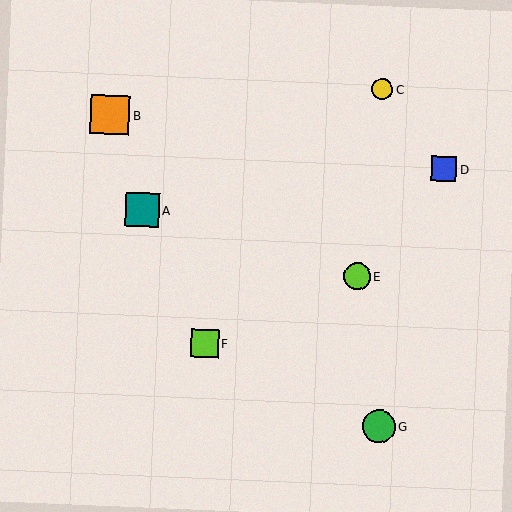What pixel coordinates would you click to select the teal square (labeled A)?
Click at (142, 210) to select the teal square A.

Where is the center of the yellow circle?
The center of the yellow circle is at (382, 89).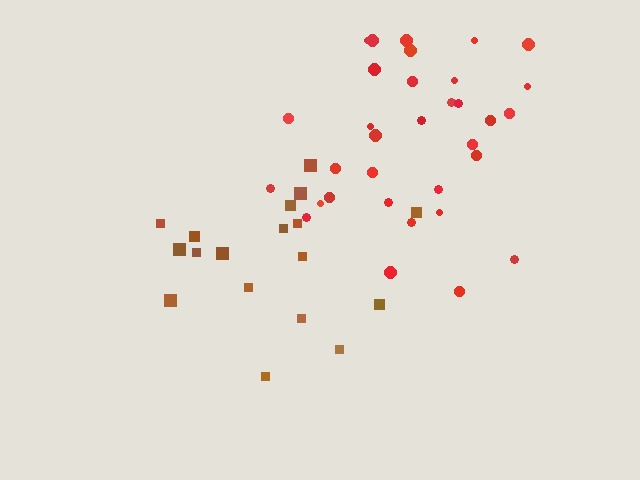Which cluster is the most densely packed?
Red.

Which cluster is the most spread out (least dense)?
Brown.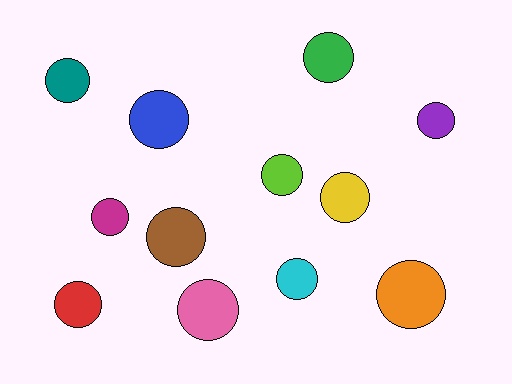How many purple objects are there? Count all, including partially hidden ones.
There is 1 purple object.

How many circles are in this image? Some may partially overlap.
There are 12 circles.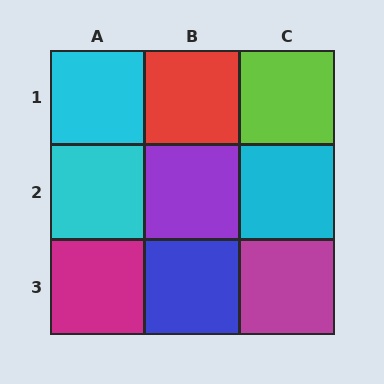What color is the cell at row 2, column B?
Purple.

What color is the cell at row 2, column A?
Cyan.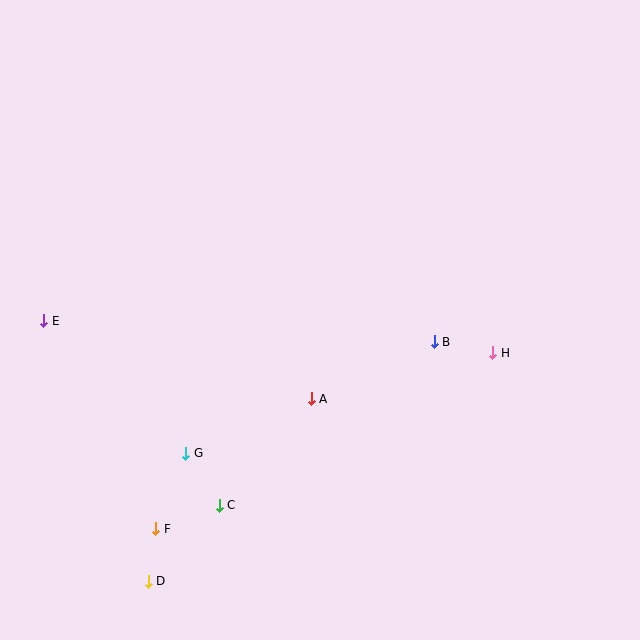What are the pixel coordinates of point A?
Point A is at (311, 399).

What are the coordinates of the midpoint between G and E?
The midpoint between G and E is at (115, 387).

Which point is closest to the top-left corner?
Point E is closest to the top-left corner.